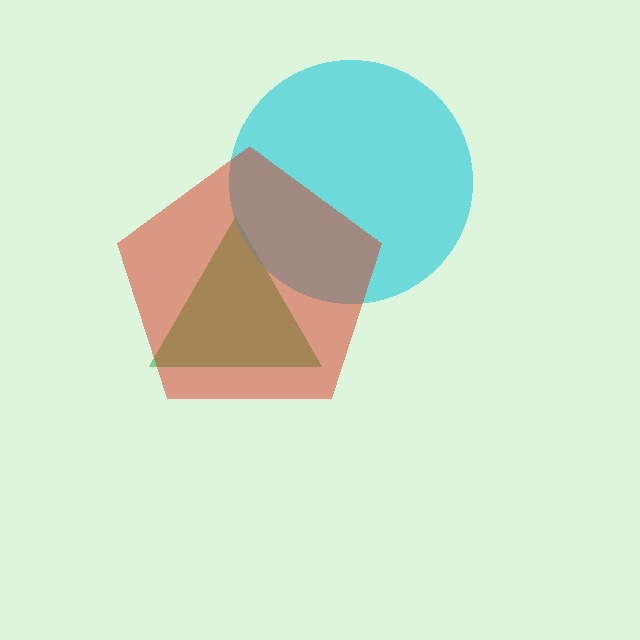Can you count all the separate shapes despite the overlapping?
Yes, there are 3 separate shapes.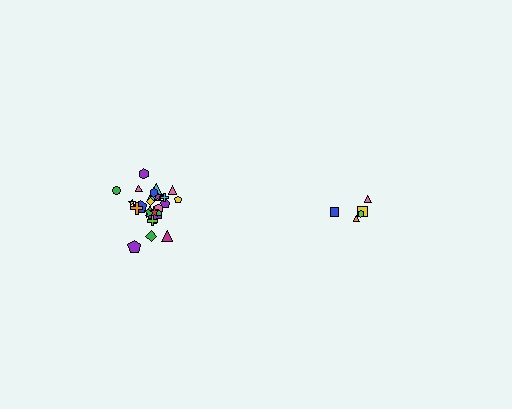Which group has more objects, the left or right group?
The left group.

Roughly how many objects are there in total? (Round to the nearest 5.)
Roughly 30 objects in total.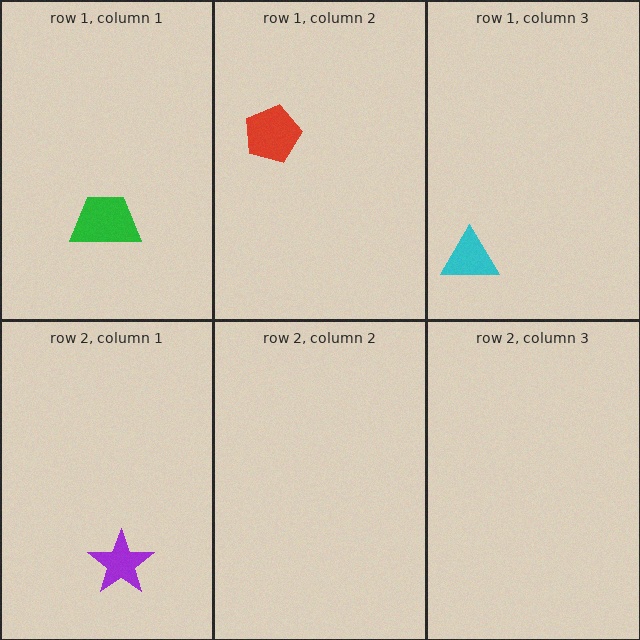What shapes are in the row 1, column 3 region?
The cyan triangle.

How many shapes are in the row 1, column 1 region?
1.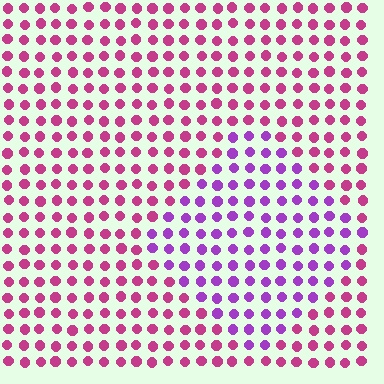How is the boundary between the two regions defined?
The boundary is defined purely by a slight shift in hue (about 41 degrees). Spacing, size, and orientation are identical on both sides.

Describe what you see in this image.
The image is filled with small magenta elements in a uniform arrangement. A diamond-shaped region is visible where the elements are tinted to a slightly different hue, forming a subtle color boundary.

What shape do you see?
I see a diamond.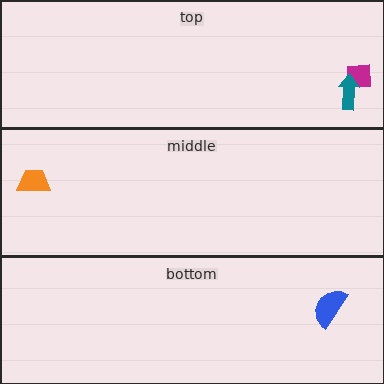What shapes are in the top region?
The magenta square, the teal arrow.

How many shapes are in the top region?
2.